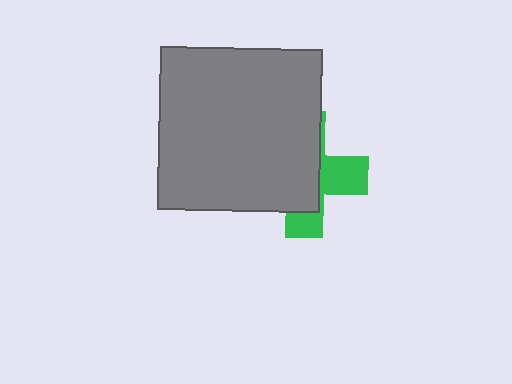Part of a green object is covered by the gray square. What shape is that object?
It is a cross.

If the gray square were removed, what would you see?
You would see the complete green cross.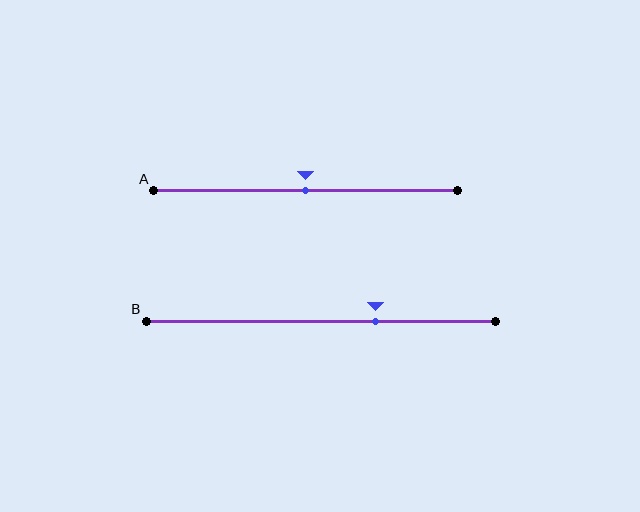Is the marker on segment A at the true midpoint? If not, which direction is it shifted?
Yes, the marker on segment A is at the true midpoint.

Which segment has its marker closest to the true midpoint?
Segment A has its marker closest to the true midpoint.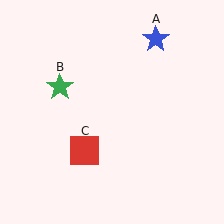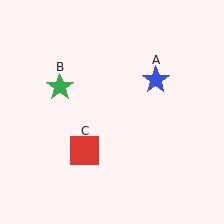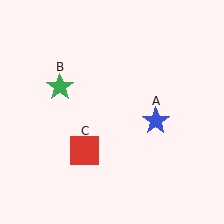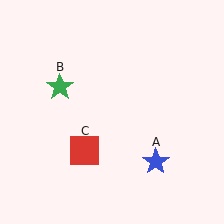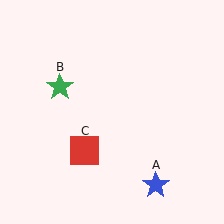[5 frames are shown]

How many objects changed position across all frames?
1 object changed position: blue star (object A).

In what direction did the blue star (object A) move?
The blue star (object A) moved down.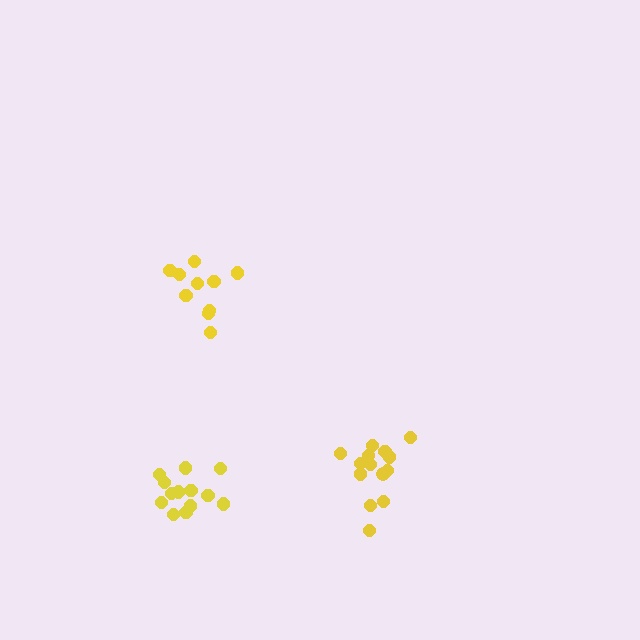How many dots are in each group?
Group 1: 14 dots, Group 2: 10 dots, Group 3: 13 dots (37 total).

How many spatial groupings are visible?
There are 3 spatial groupings.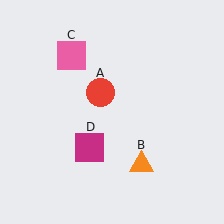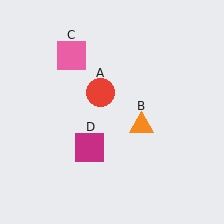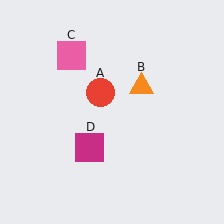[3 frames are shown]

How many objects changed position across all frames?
1 object changed position: orange triangle (object B).